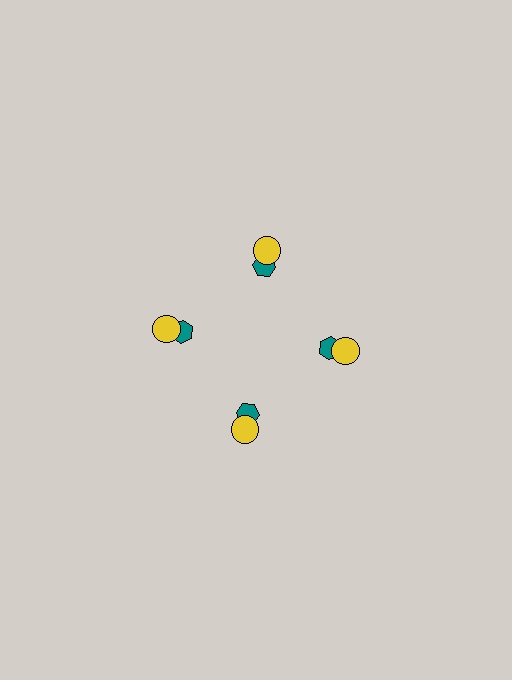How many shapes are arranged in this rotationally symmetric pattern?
There are 8 shapes, arranged in 4 groups of 2.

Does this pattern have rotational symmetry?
Yes, this pattern has 4-fold rotational symmetry. It looks the same after rotating 90 degrees around the center.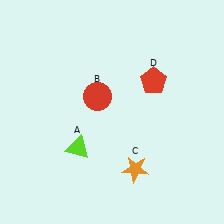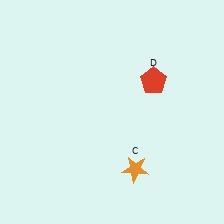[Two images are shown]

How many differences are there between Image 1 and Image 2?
There are 2 differences between the two images.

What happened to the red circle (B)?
The red circle (B) was removed in Image 2. It was in the top-left area of Image 1.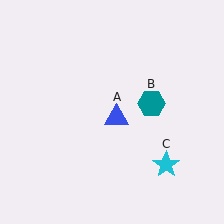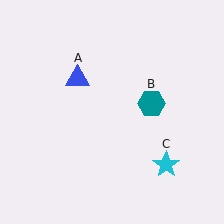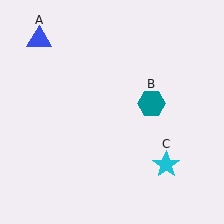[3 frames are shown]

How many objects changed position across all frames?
1 object changed position: blue triangle (object A).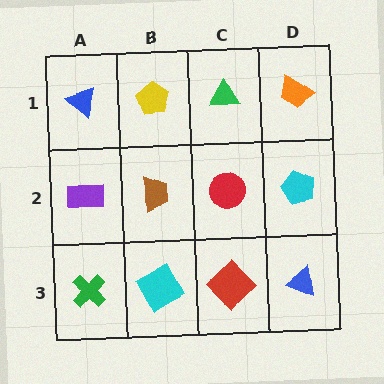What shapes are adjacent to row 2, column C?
A green triangle (row 1, column C), a red diamond (row 3, column C), a brown trapezoid (row 2, column B), a cyan pentagon (row 2, column D).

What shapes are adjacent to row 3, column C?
A red circle (row 2, column C), a cyan square (row 3, column B), a blue triangle (row 3, column D).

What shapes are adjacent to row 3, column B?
A brown trapezoid (row 2, column B), a green cross (row 3, column A), a red diamond (row 3, column C).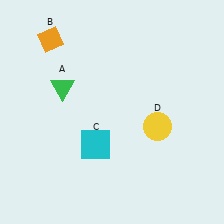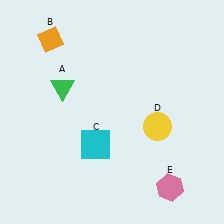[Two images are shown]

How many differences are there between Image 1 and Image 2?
There is 1 difference between the two images.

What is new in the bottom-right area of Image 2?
A pink hexagon (E) was added in the bottom-right area of Image 2.